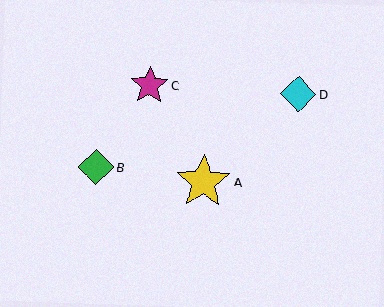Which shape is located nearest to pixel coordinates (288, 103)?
The cyan diamond (labeled D) at (298, 94) is nearest to that location.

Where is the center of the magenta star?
The center of the magenta star is at (149, 85).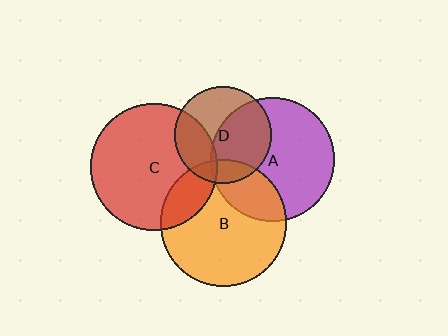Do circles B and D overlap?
Yes.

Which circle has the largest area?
Circle C (red).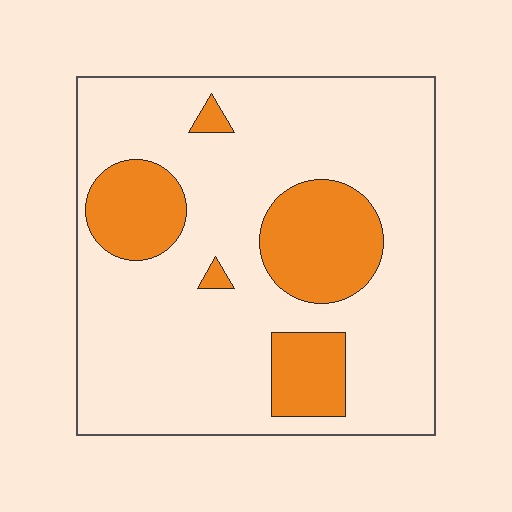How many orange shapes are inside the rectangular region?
5.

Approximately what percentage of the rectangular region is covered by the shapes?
Approximately 20%.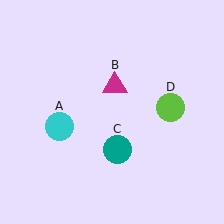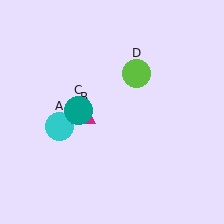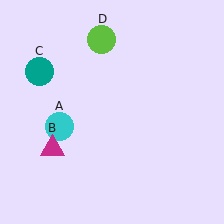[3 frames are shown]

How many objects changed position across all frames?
3 objects changed position: magenta triangle (object B), teal circle (object C), lime circle (object D).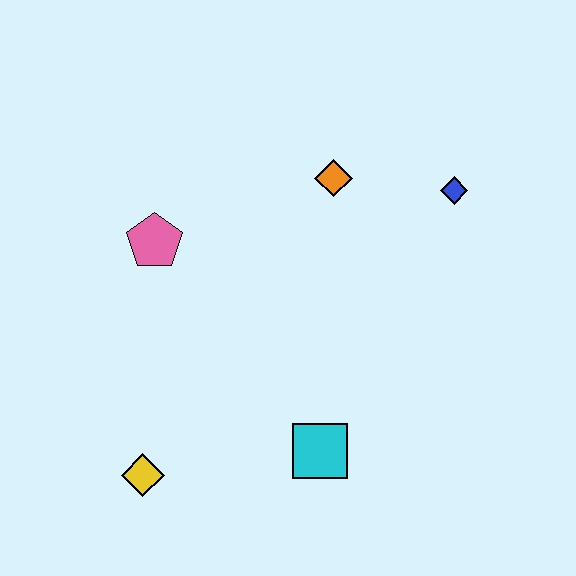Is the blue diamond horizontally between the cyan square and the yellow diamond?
No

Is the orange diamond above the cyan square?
Yes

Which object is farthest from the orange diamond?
The yellow diamond is farthest from the orange diamond.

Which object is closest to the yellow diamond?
The cyan square is closest to the yellow diamond.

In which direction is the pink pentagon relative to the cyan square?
The pink pentagon is above the cyan square.